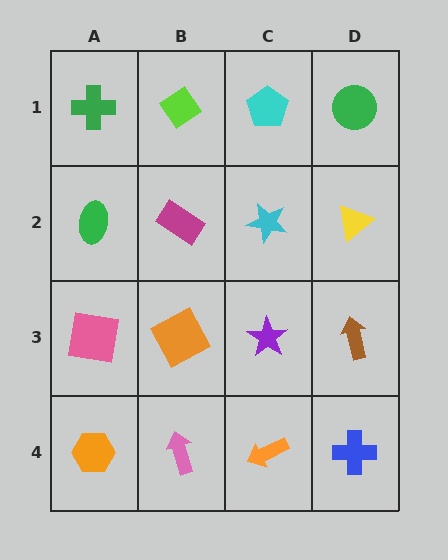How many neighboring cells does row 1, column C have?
3.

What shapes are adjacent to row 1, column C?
A cyan star (row 2, column C), a lime diamond (row 1, column B), a green circle (row 1, column D).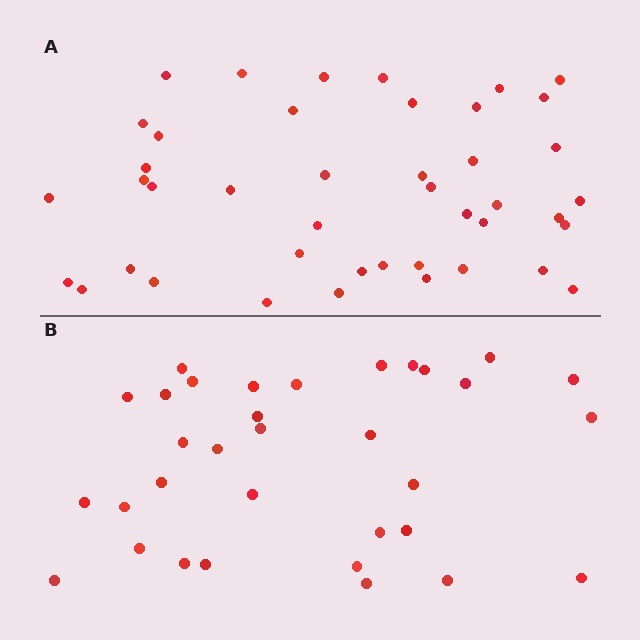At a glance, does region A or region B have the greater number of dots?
Region A (the top region) has more dots.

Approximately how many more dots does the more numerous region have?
Region A has roughly 10 or so more dots than region B.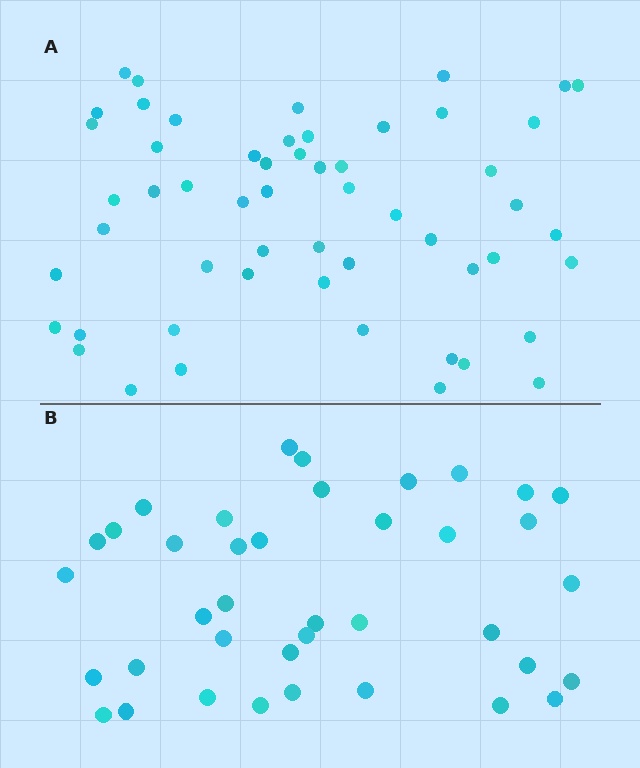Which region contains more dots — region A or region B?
Region A (the top region) has more dots.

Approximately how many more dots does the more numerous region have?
Region A has approximately 15 more dots than region B.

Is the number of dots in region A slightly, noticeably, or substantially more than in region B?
Region A has noticeably more, but not dramatically so. The ratio is roughly 1.4 to 1.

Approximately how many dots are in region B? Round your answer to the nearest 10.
About 40 dots. (The exact count is 39, which rounds to 40.)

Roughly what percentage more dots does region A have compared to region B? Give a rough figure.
About 40% more.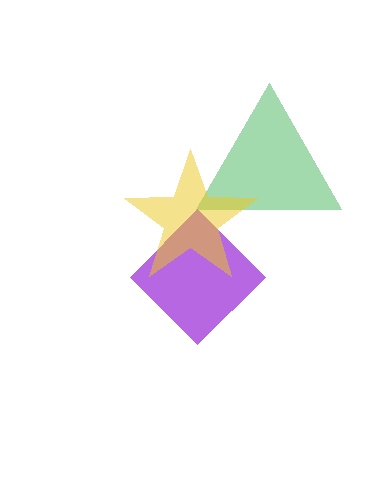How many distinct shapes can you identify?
There are 3 distinct shapes: a green triangle, a purple diamond, a yellow star.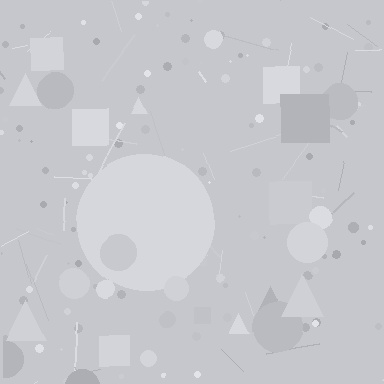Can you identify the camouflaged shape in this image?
The camouflaged shape is a circle.